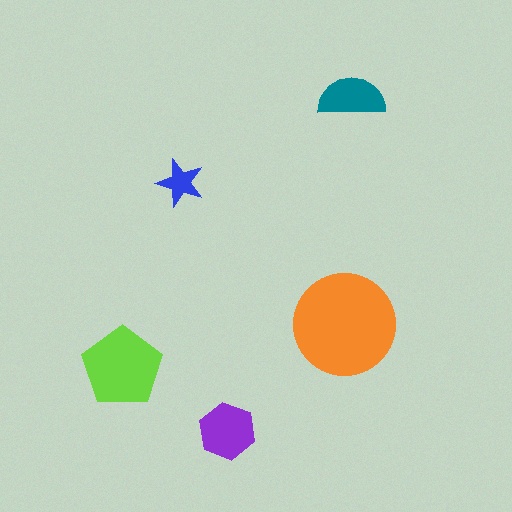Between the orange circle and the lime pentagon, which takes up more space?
The orange circle.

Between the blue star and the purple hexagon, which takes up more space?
The purple hexagon.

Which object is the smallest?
The blue star.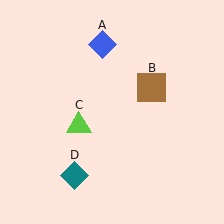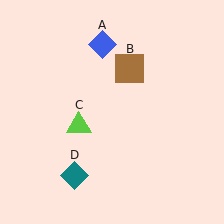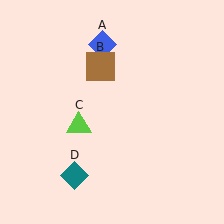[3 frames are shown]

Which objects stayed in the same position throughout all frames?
Blue diamond (object A) and lime triangle (object C) and teal diamond (object D) remained stationary.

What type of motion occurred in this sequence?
The brown square (object B) rotated counterclockwise around the center of the scene.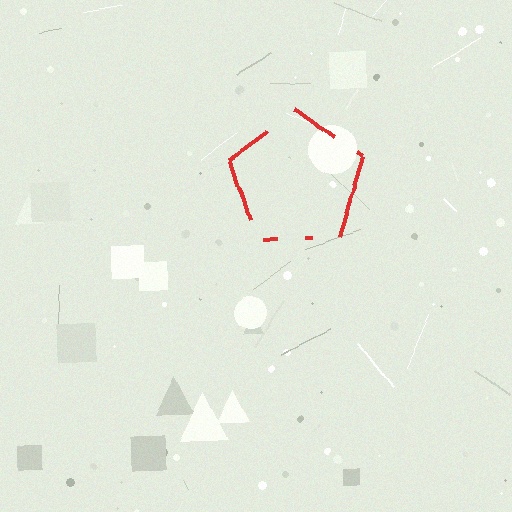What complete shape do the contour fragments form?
The contour fragments form a pentagon.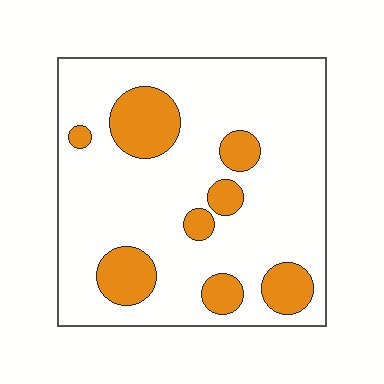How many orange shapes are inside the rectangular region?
8.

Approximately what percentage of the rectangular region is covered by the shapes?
Approximately 20%.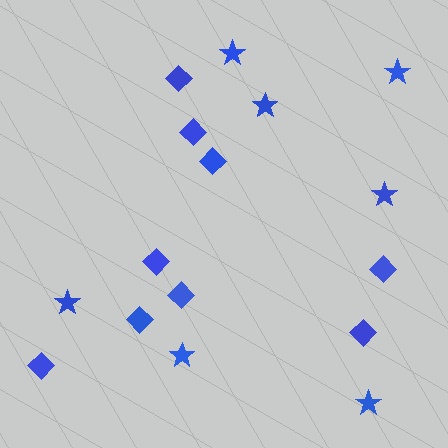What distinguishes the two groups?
There are 2 groups: one group of diamonds (9) and one group of stars (7).